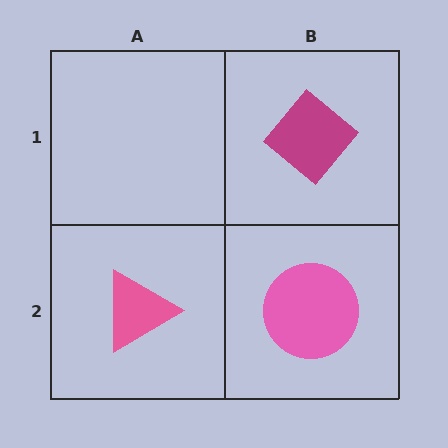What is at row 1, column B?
A magenta diamond.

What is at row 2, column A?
A pink triangle.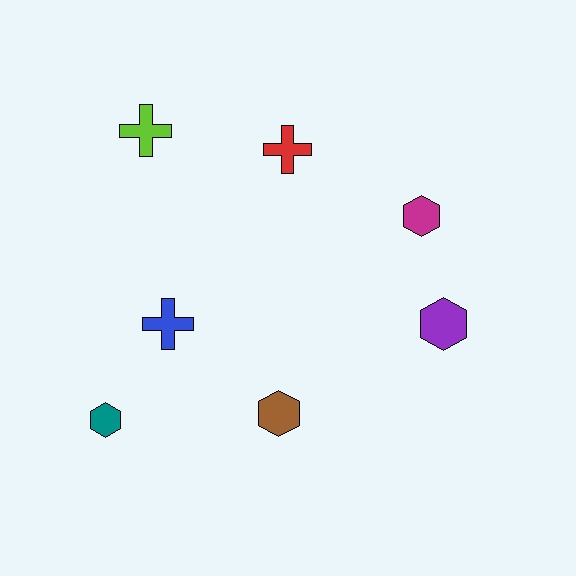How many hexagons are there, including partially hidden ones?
There are 4 hexagons.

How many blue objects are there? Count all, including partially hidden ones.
There is 1 blue object.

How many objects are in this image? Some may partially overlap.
There are 7 objects.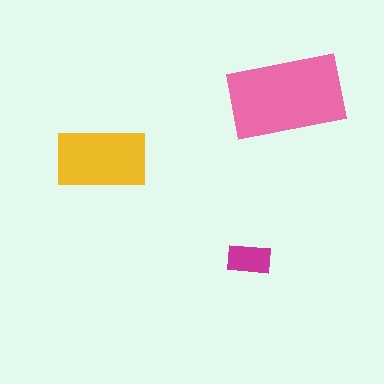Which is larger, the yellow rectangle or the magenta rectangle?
The yellow one.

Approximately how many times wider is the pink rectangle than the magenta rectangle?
About 2.5 times wider.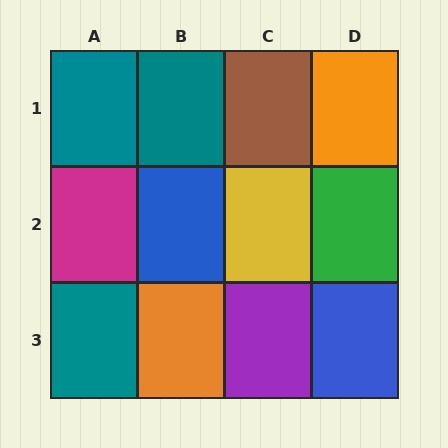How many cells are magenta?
1 cell is magenta.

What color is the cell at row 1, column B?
Teal.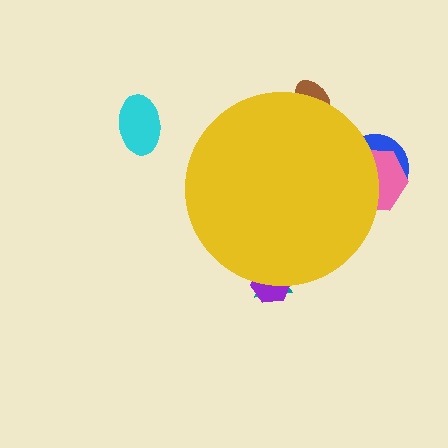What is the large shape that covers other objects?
A yellow circle.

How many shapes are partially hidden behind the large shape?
5 shapes are partially hidden.